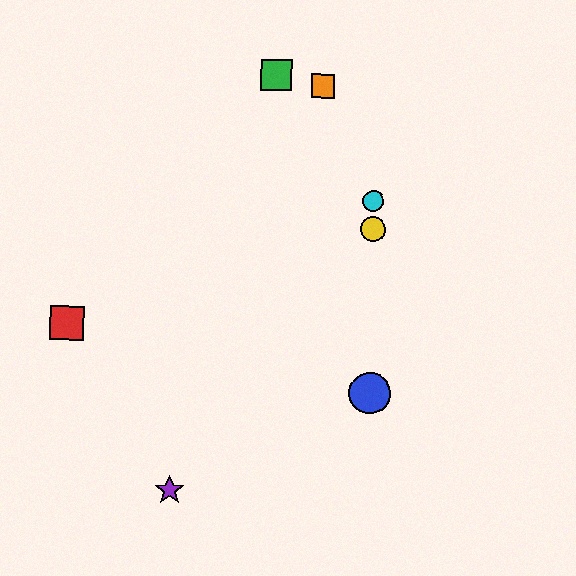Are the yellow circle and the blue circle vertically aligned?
Yes, both are at x≈373.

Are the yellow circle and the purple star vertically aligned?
No, the yellow circle is at x≈373 and the purple star is at x≈169.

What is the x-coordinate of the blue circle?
The blue circle is at x≈370.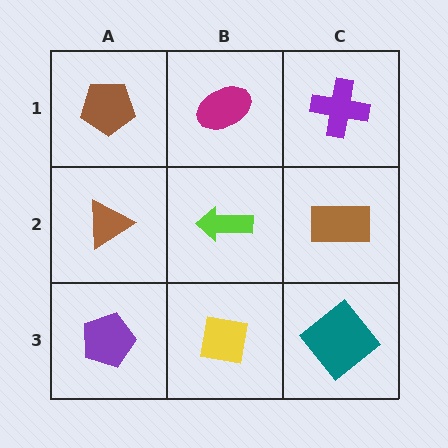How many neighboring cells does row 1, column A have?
2.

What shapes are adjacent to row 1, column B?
A lime arrow (row 2, column B), a brown pentagon (row 1, column A), a purple cross (row 1, column C).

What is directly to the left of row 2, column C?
A lime arrow.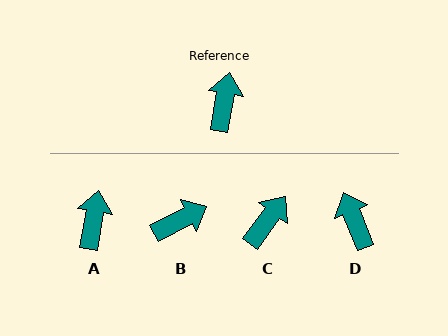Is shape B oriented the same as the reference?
No, it is off by about 53 degrees.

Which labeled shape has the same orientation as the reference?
A.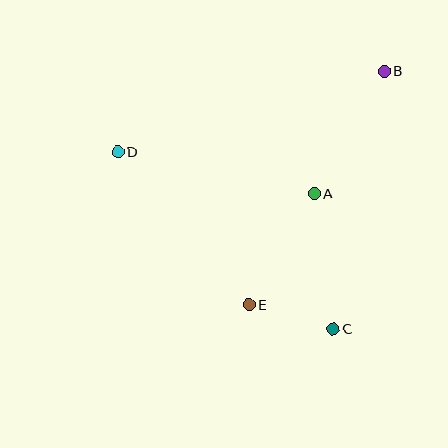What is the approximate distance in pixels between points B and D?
The distance between B and D is approximately 279 pixels.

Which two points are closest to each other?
Points C and E are closest to each other.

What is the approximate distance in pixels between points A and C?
The distance between A and C is approximately 137 pixels.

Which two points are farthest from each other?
Points C and D are farthest from each other.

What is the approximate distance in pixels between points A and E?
The distance between A and E is approximately 129 pixels.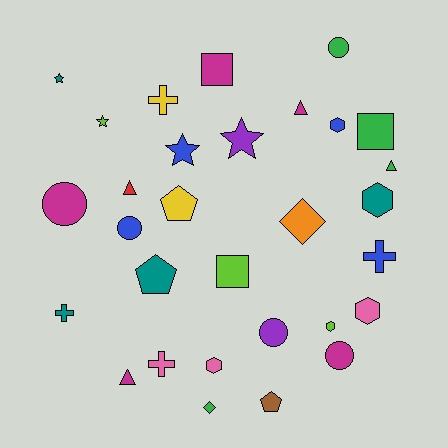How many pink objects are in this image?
There are 3 pink objects.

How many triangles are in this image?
There are 4 triangles.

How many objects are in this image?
There are 30 objects.